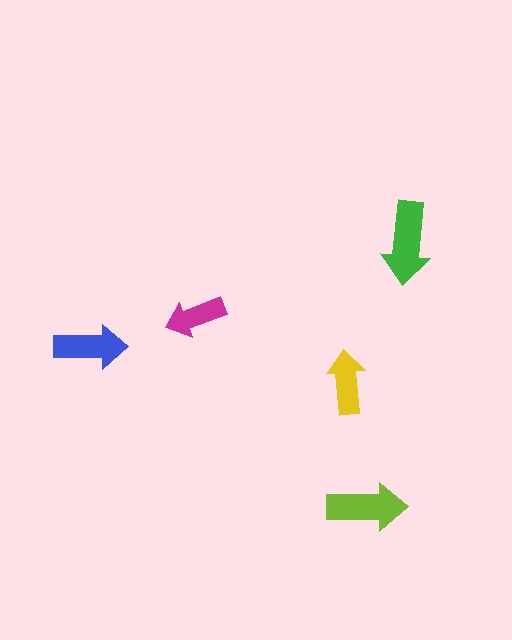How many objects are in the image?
There are 5 objects in the image.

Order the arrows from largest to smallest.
the green one, the lime one, the blue one, the yellow one, the magenta one.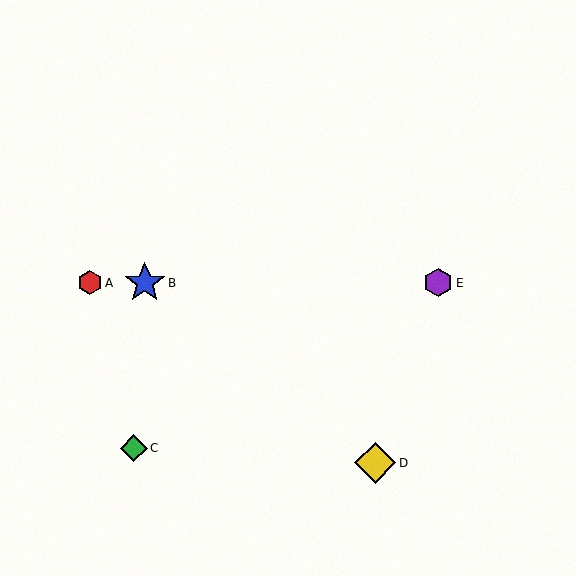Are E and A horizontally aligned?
Yes, both are at y≈283.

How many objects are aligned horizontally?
3 objects (A, B, E) are aligned horizontally.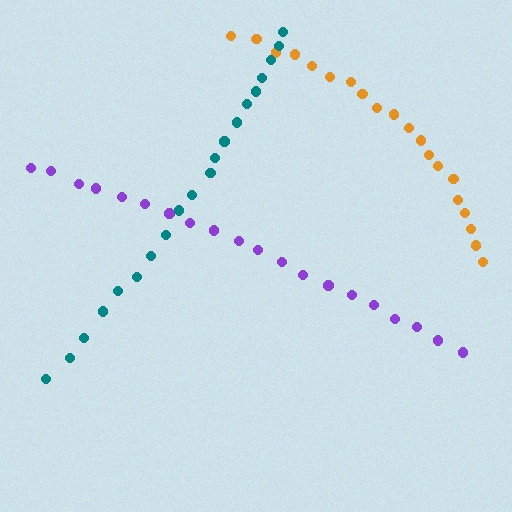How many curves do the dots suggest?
There are 3 distinct paths.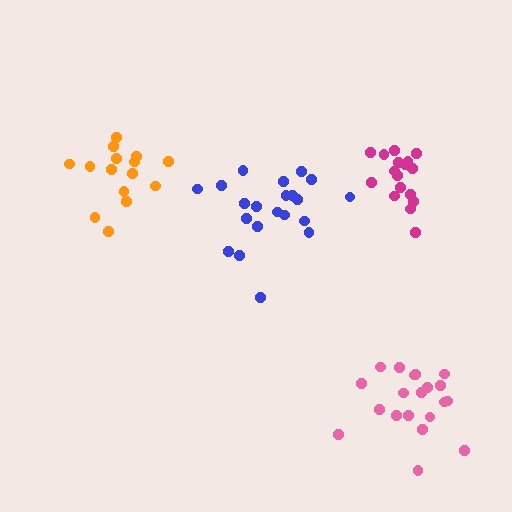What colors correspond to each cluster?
The clusters are colored: orange, magenta, blue, pink.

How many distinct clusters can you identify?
There are 4 distinct clusters.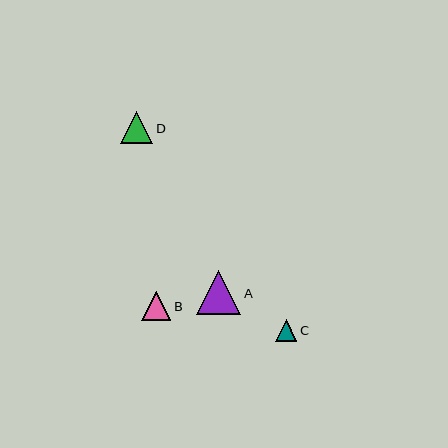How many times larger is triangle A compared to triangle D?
Triangle A is approximately 1.3 times the size of triangle D.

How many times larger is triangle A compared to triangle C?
Triangle A is approximately 2.1 times the size of triangle C.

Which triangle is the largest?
Triangle A is the largest with a size of approximately 44 pixels.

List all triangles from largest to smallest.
From largest to smallest: A, D, B, C.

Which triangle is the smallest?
Triangle C is the smallest with a size of approximately 21 pixels.